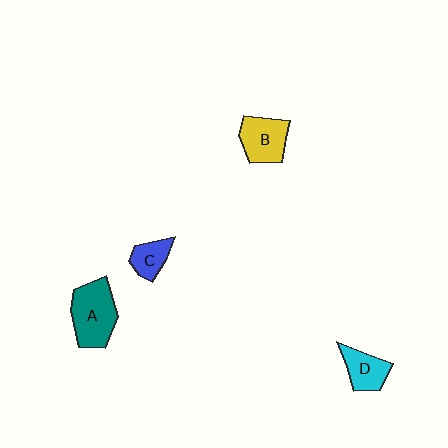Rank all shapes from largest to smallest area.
From largest to smallest: A (teal), B (yellow), D (cyan), C (blue).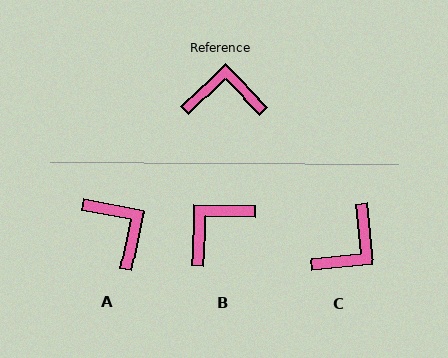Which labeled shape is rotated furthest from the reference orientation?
C, about 129 degrees away.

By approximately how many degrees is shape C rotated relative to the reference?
Approximately 129 degrees clockwise.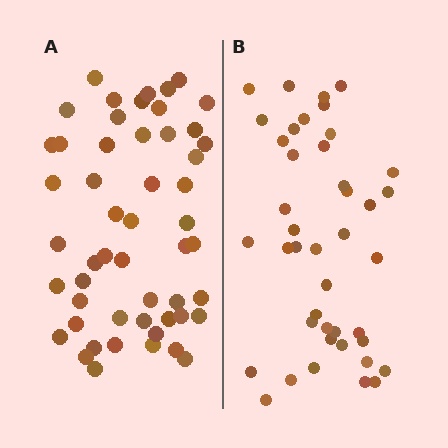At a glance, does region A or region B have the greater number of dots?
Region A (the left region) has more dots.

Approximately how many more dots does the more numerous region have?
Region A has roughly 10 or so more dots than region B.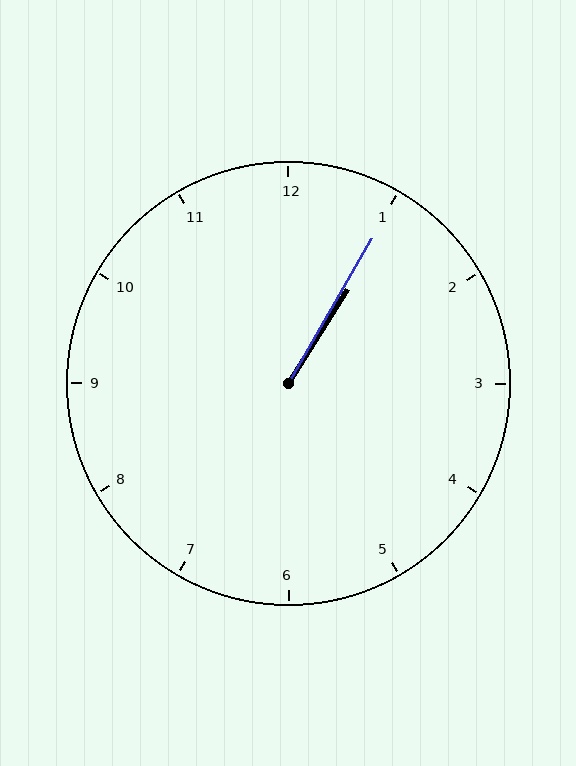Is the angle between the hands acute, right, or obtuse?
It is acute.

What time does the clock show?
1:05.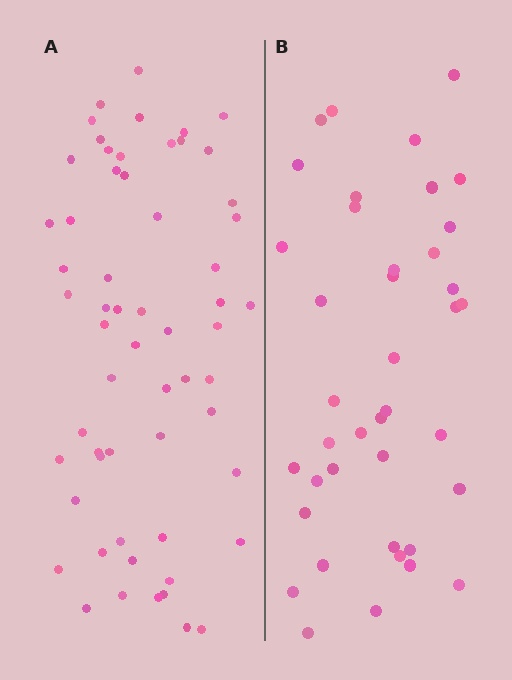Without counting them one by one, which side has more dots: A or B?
Region A (the left region) has more dots.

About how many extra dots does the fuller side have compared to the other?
Region A has approximately 20 more dots than region B.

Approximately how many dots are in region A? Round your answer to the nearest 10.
About 60 dots. (The exact count is 59, which rounds to 60.)